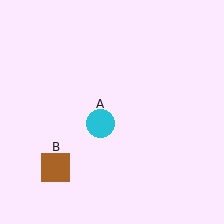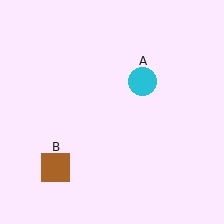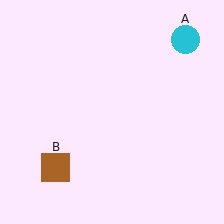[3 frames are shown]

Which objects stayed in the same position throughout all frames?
Brown square (object B) remained stationary.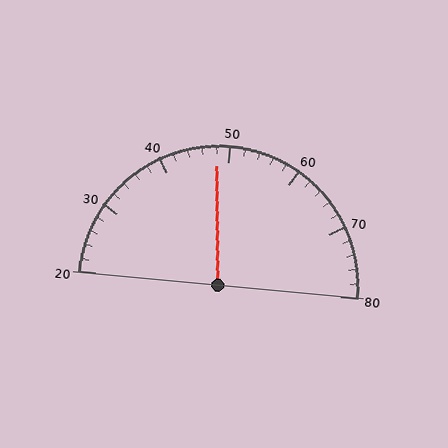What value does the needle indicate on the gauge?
The needle indicates approximately 48.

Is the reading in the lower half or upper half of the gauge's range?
The reading is in the lower half of the range (20 to 80).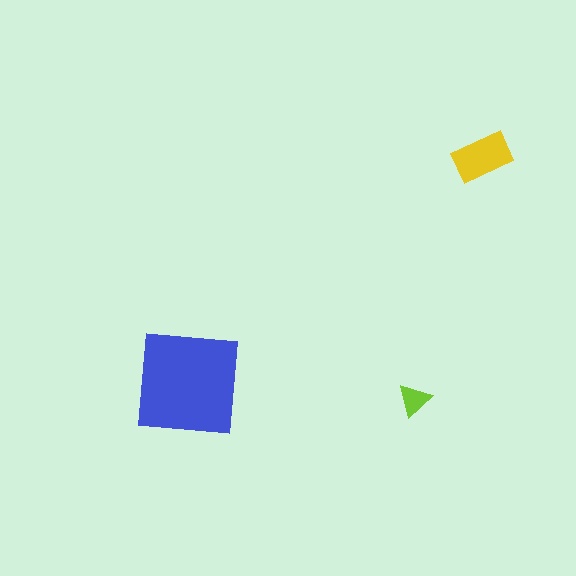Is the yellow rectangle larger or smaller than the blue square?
Smaller.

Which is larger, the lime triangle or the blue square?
The blue square.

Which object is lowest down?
The lime triangle is bottommost.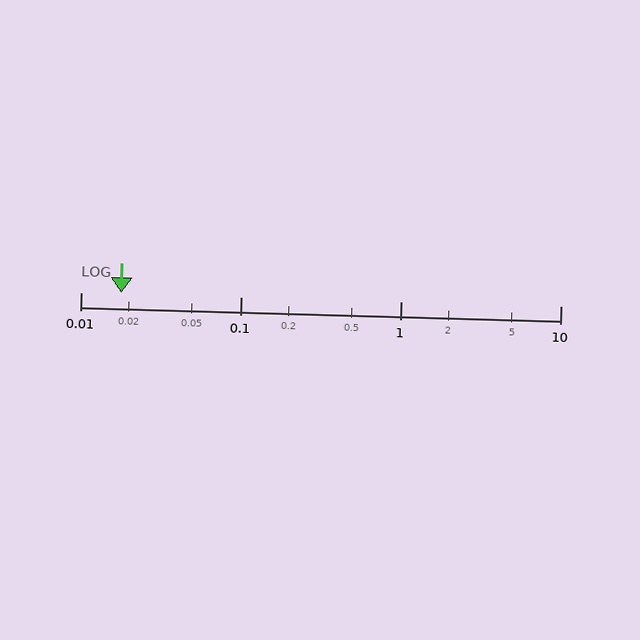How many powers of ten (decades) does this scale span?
The scale spans 3 decades, from 0.01 to 10.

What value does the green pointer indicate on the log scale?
The pointer indicates approximately 0.018.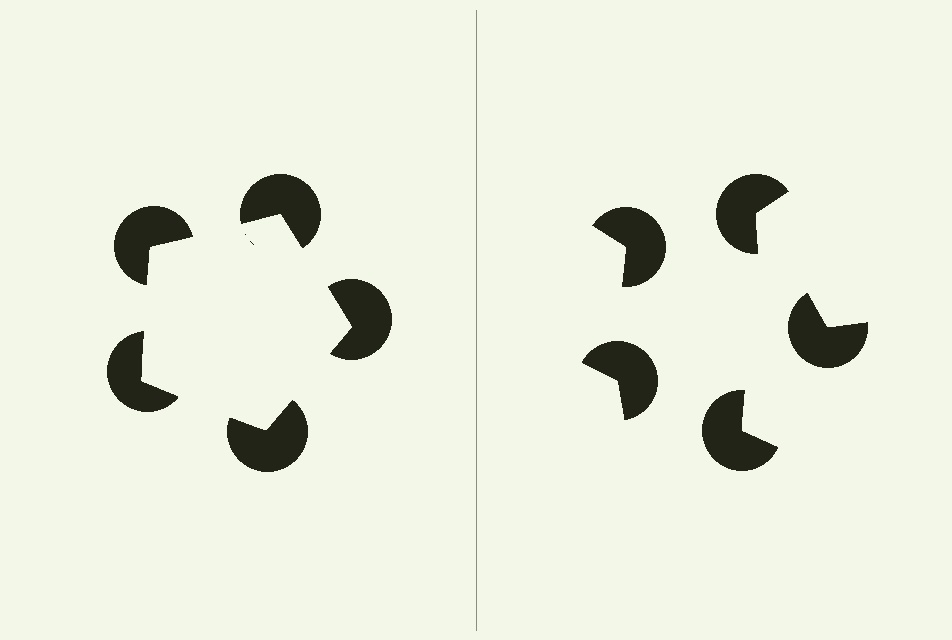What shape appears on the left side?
An illusory pentagon.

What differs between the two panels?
The pac-man discs are positioned identically on both sides; only the wedge orientations differ. On the left they align to a pentagon; on the right they are misaligned.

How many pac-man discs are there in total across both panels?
10 — 5 on each side.